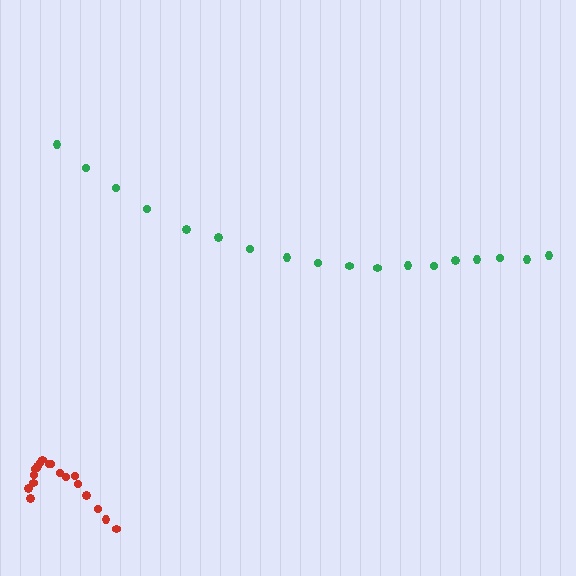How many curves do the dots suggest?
There are 2 distinct paths.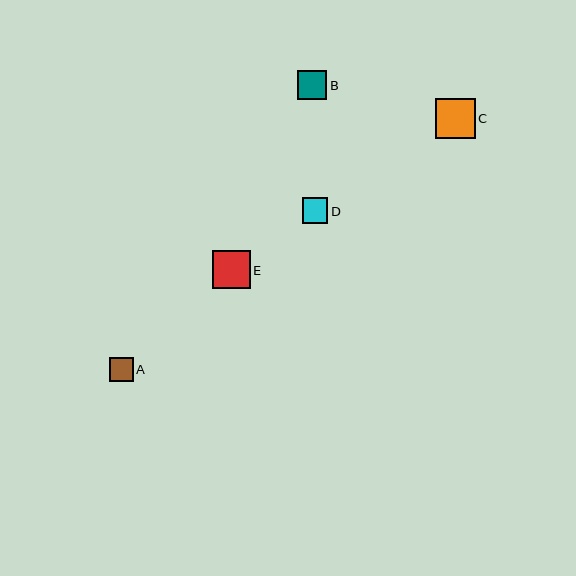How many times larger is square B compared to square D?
Square B is approximately 1.1 times the size of square D.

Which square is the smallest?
Square A is the smallest with a size of approximately 24 pixels.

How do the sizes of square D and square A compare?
Square D and square A are approximately the same size.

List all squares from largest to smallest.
From largest to smallest: C, E, B, D, A.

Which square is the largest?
Square C is the largest with a size of approximately 40 pixels.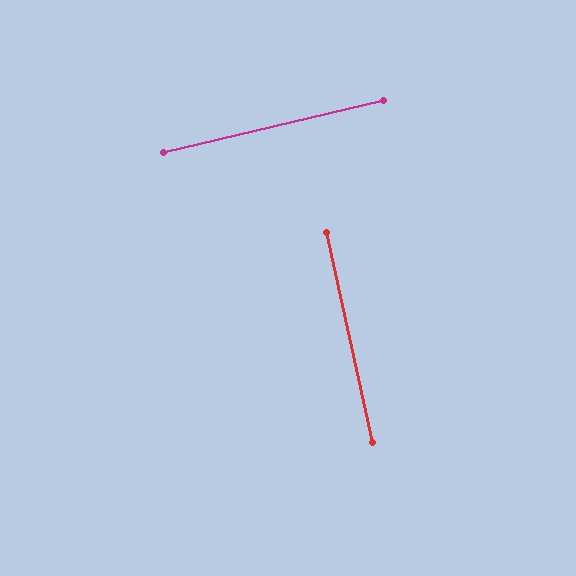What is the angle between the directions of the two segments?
Approximately 89 degrees.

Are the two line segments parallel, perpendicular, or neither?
Perpendicular — they meet at approximately 89°.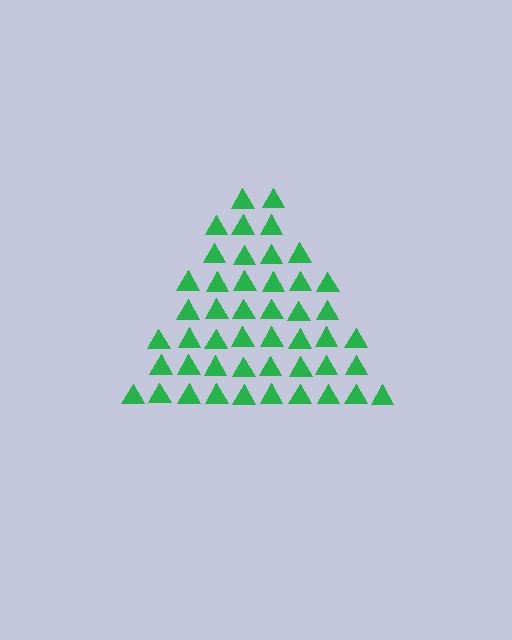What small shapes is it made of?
It is made of small triangles.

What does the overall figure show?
The overall figure shows a triangle.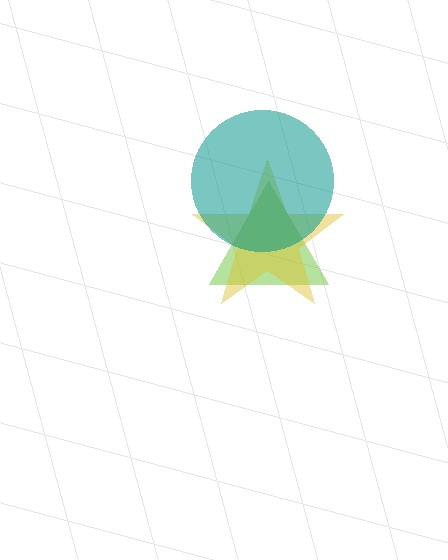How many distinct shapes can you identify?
There are 3 distinct shapes: a lime triangle, a yellow star, a teal circle.